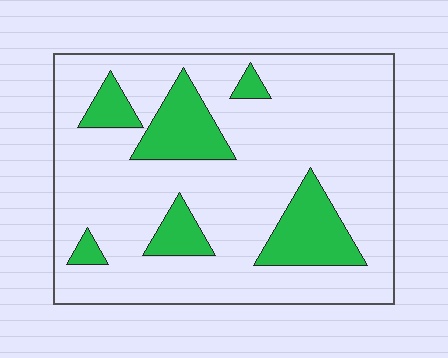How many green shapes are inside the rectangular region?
6.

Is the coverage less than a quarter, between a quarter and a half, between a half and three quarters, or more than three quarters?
Less than a quarter.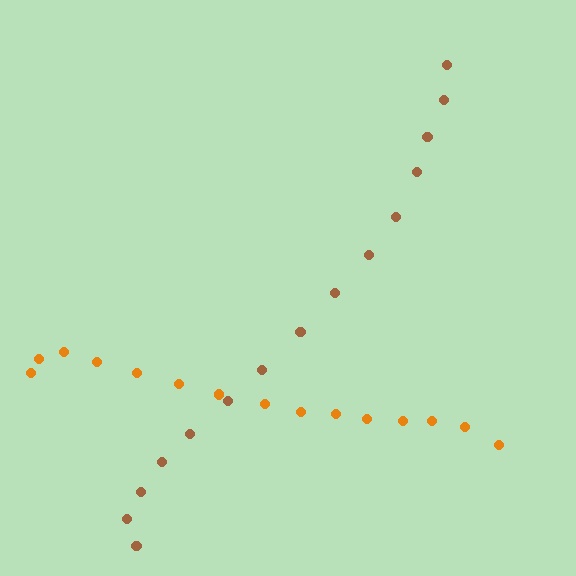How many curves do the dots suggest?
There are 2 distinct paths.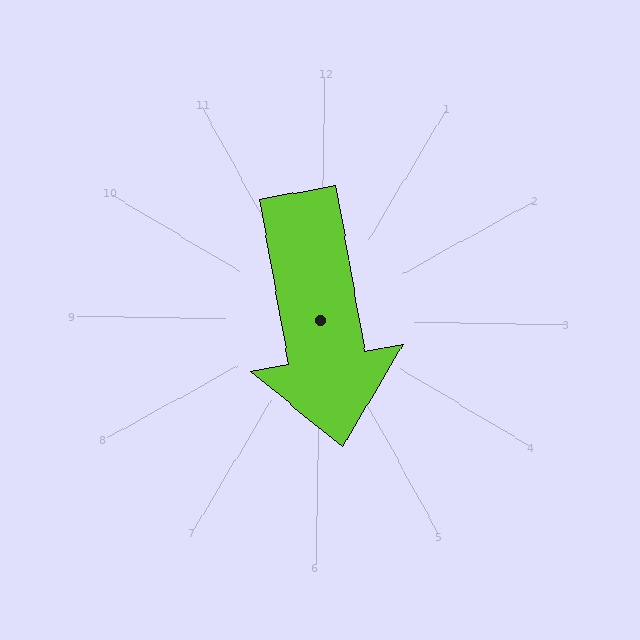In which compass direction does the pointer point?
South.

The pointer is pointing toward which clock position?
Roughly 6 o'clock.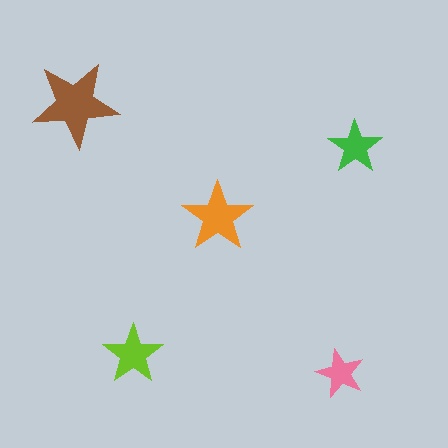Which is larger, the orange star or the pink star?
The orange one.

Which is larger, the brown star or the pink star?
The brown one.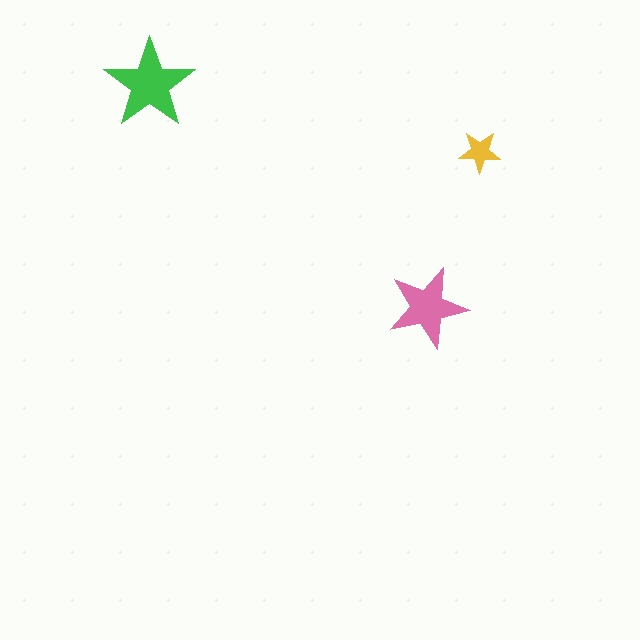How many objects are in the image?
There are 3 objects in the image.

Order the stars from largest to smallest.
the green one, the pink one, the yellow one.